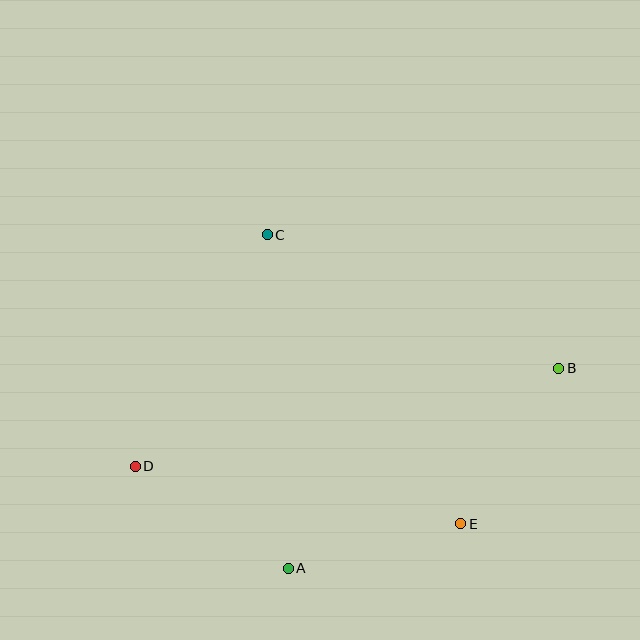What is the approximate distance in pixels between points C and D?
The distance between C and D is approximately 266 pixels.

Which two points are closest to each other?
Points A and E are closest to each other.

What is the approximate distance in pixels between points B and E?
The distance between B and E is approximately 184 pixels.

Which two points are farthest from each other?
Points B and D are farthest from each other.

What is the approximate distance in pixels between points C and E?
The distance between C and E is approximately 348 pixels.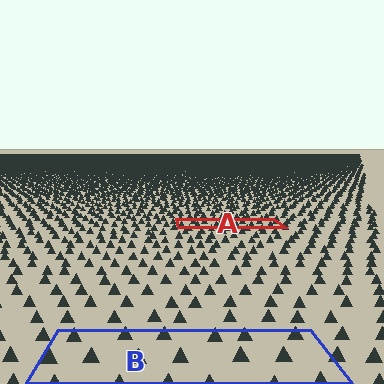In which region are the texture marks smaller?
The texture marks are smaller in region A, because it is farther away.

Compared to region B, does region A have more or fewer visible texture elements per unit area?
Region A has more texture elements per unit area — they are packed more densely because it is farther away.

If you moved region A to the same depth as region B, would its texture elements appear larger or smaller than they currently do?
They would appear larger. At a closer depth, the same texture elements are projected at a bigger on-screen size.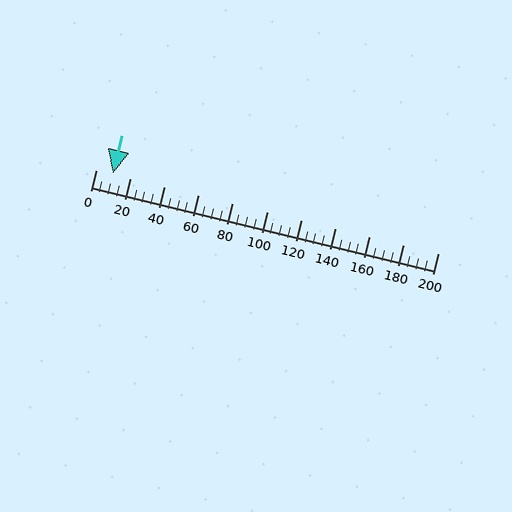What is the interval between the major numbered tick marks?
The major tick marks are spaced 20 units apart.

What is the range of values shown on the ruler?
The ruler shows values from 0 to 200.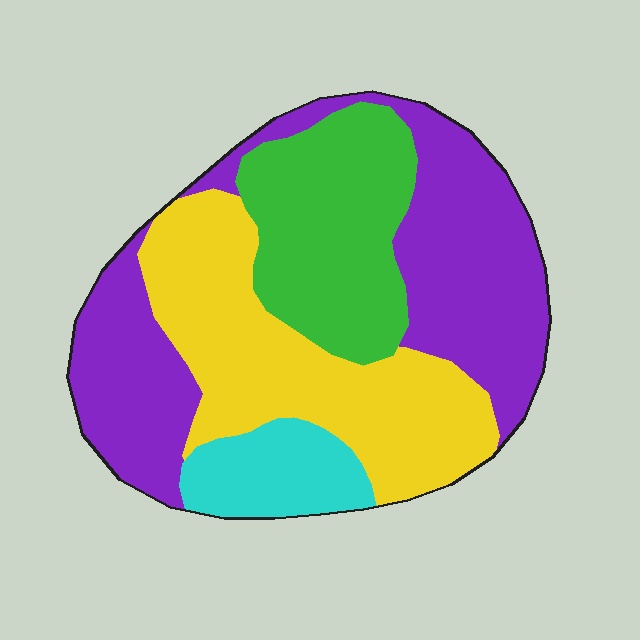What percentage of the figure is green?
Green takes up less than a quarter of the figure.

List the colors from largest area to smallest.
From largest to smallest: purple, yellow, green, cyan.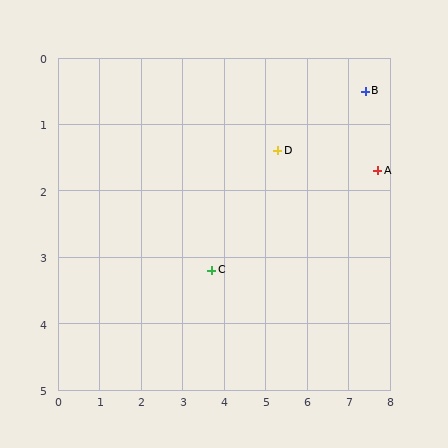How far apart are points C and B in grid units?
Points C and B are about 4.6 grid units apart.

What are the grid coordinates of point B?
Point B is at approximately (7.4, 0.5).